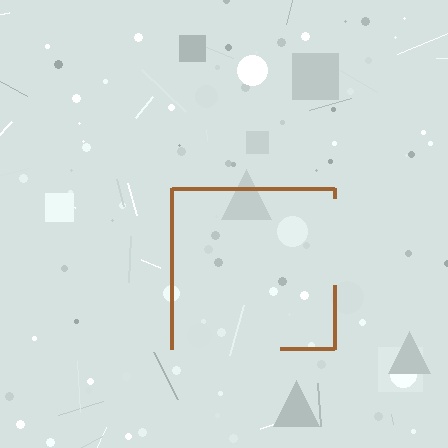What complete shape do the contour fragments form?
The contour fragments form a square.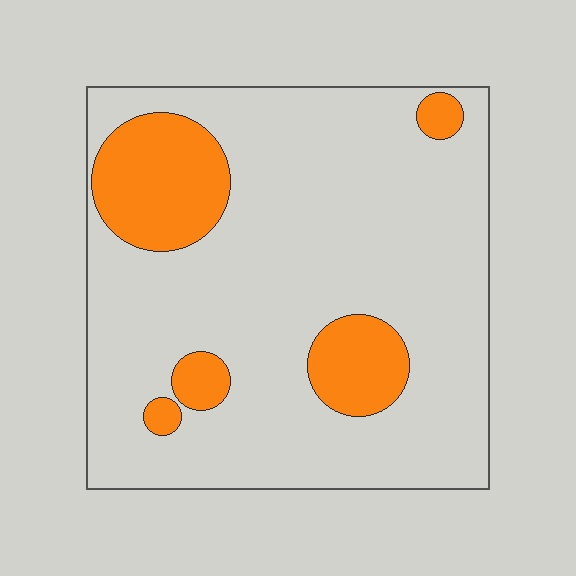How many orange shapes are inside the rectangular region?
5.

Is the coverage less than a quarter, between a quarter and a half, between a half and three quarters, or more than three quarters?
Less than a quarter.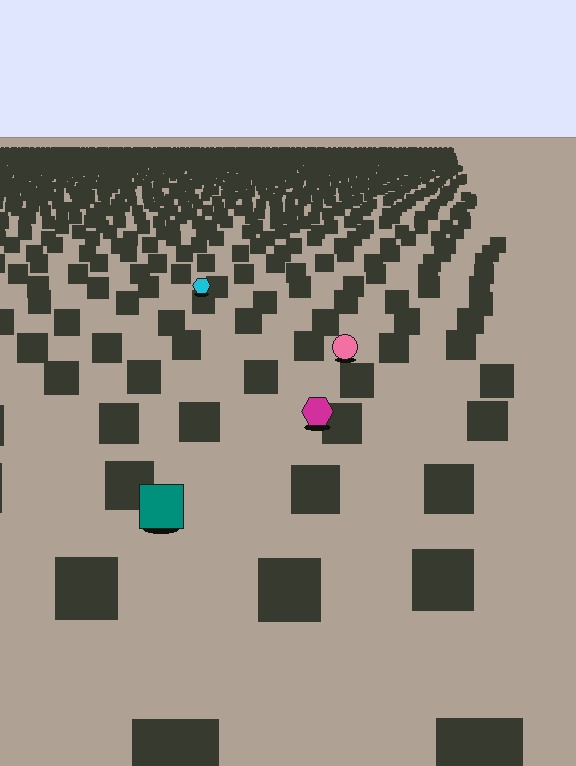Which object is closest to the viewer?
The teal square is closest. The texture marks near it are larger and more spread out.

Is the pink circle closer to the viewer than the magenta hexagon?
No. The magenta hexagon is closer — you can tell from the texture gradient: the ground texture is coarser near it.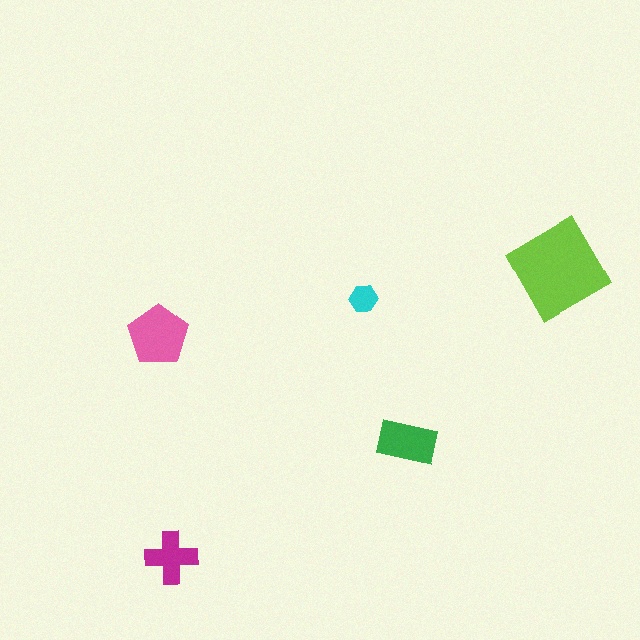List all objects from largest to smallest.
The lime diamond, the pink pentagon, the green rectangle, the magenta cross, the cyan hexagon.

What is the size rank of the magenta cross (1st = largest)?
4th.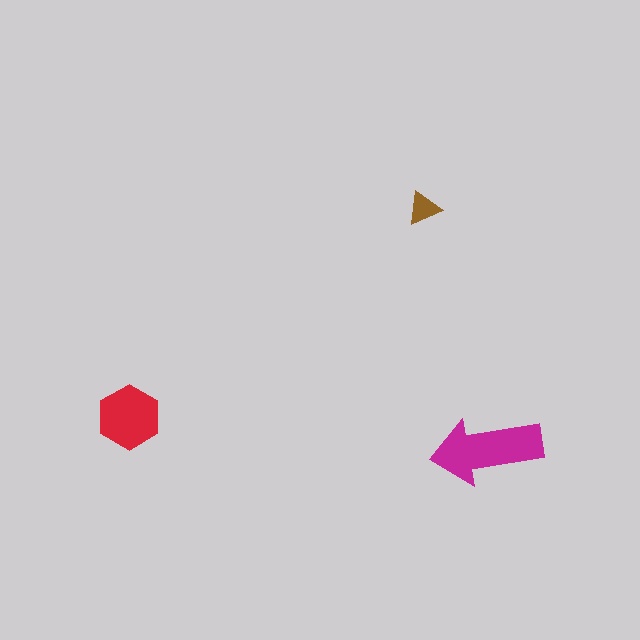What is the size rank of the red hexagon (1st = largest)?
2nd.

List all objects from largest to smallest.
The magenta arrow, the red hexagon, the brown triangle.